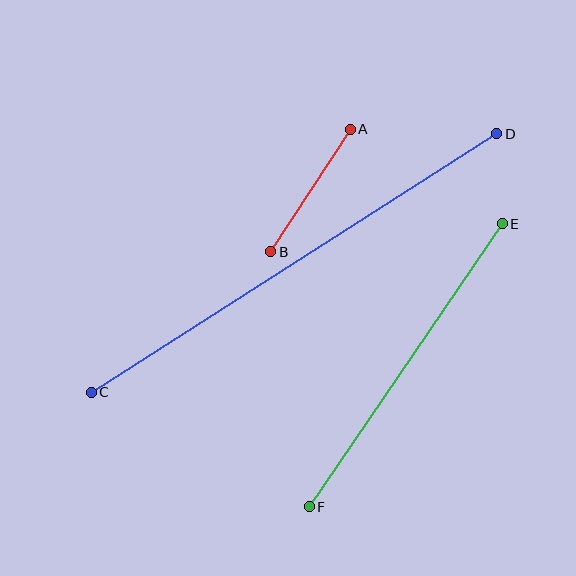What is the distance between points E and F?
The distance is approximately 343 pixels.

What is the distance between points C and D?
The distance is approximately 481 pixels.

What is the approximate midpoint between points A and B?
The midpoint is at approximately (310, 191) pixels.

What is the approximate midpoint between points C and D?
The midpoint is at approximately (294, 263) pixels.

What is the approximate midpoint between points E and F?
The midpoint is at approximately (406, 365) pixels.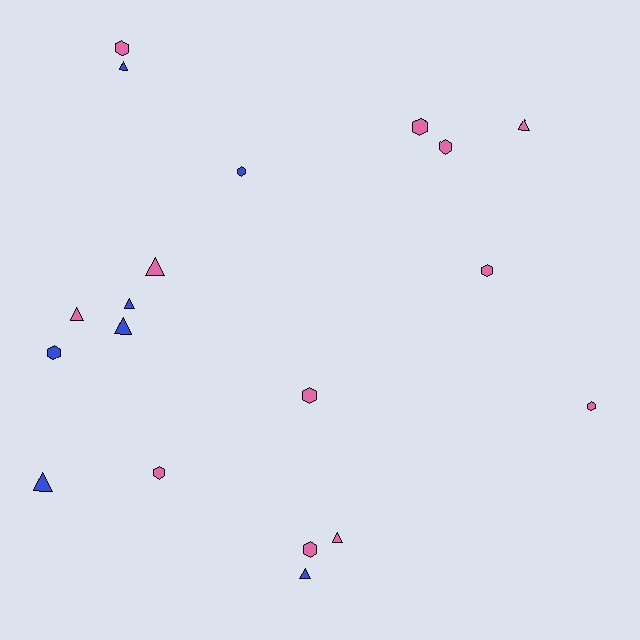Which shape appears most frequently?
Hexagon, with 10 objects.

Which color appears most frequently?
Pink, with 12 objects.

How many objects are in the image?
There are 19 objects.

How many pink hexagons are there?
There are 8 pink hexagons.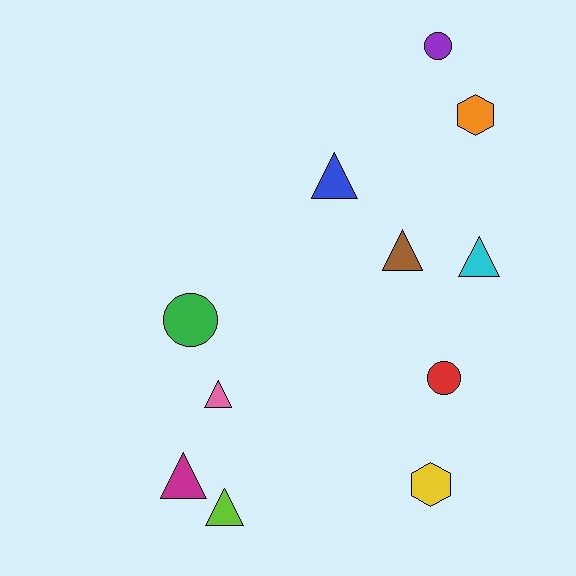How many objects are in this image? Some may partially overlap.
There are 11 objects.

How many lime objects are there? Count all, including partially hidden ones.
There is 1 lime object.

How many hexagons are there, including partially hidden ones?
There are 2 hexagons.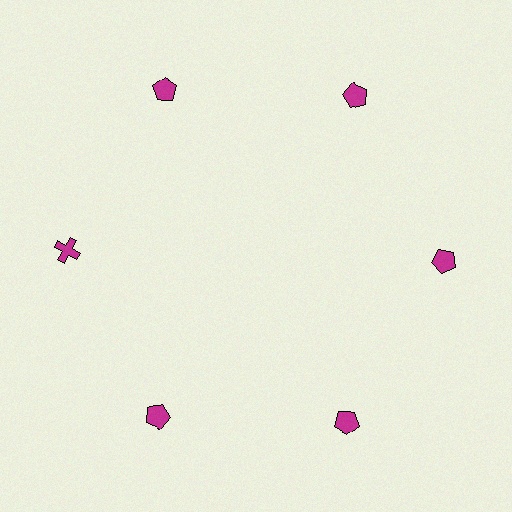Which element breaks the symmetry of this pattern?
The magenta cross at roughly the 9 o'clock position breaks the symmetry. All other shapes are magenta pentagons.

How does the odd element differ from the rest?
It has a different shape: cross instead of pentagon.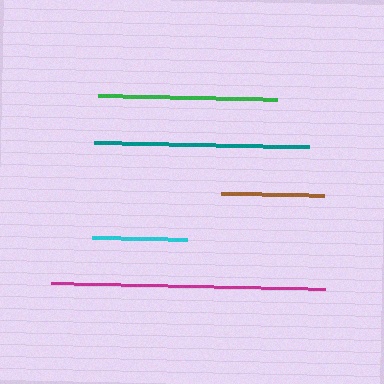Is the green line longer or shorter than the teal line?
The teal line is longer than the green line.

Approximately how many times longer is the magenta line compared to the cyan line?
The magenta line is approximately 2.9 times the length of the cyan line.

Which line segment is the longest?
The magenta line is the longest at approximately 274 pixels.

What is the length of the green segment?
The green segment is approximately 179 pixels long.